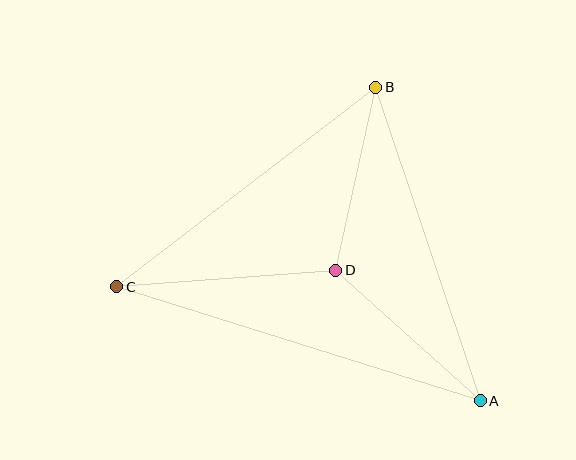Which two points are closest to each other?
Points B and D are closest to each other.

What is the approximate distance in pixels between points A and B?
The distance between A and B is approximately 330 pixels.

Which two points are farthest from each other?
Points A and C are farthest from each other.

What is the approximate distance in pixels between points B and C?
The distance between B and C is approximately 327 pixels.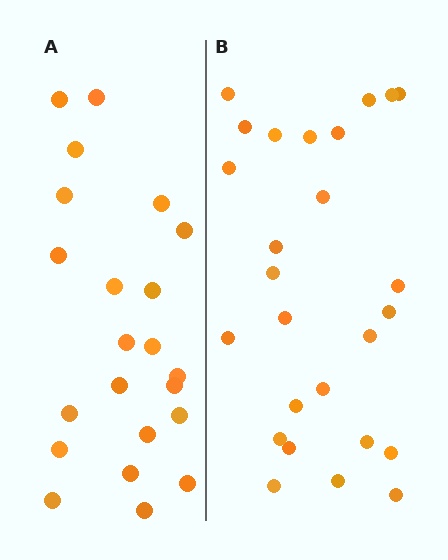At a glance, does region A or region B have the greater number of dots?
Region B (the right region) has more dots.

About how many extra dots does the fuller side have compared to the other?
Region B has about 4 more dots than region A.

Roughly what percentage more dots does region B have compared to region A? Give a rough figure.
About 20% more.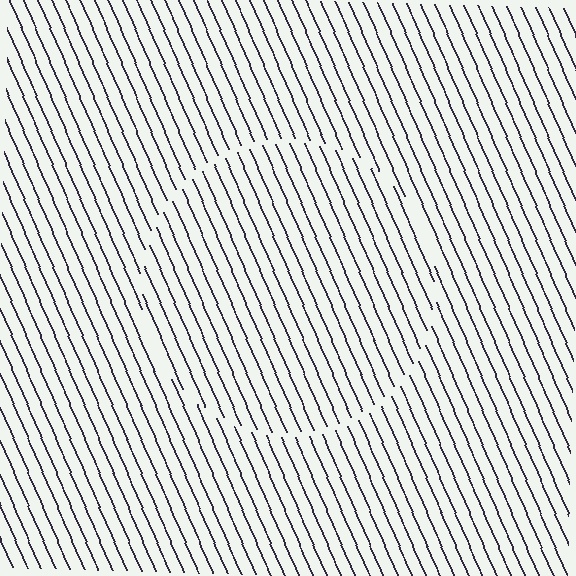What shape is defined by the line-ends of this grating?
An illusory circle. The interior of the shape contains the same grating, shifted by half a period — the contour is defined by the phase discontinuity where line-ends from the inner and outer gratings abut.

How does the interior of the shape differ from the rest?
The interior of the shape contains the same grating, shifted by half a period — the contour is defined by the phase discontinuity where line-ends from the inner and outer gratings abut.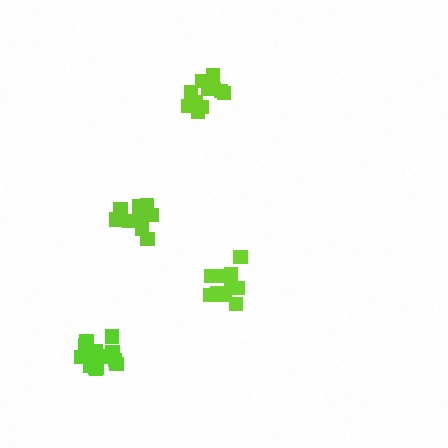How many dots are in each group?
Group 1: 12 dots, Group 2: 16 dots, Group 3: 10 dots, Group 4: 11 dots (49 total).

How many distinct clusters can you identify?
There are 4 distinct clusters.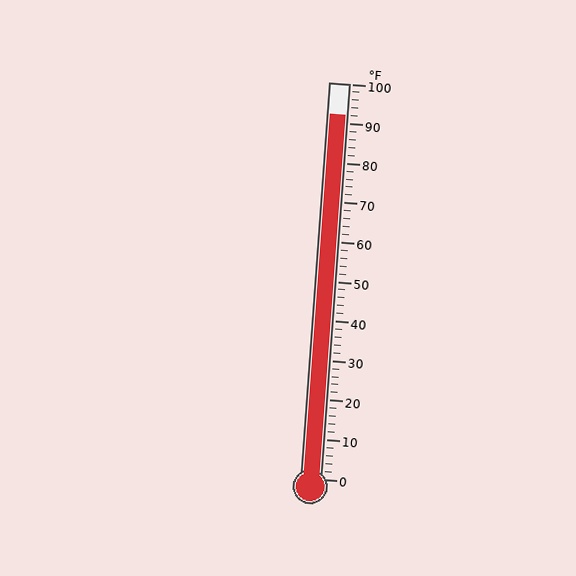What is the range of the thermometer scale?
The thermometer scale ranges from 0°F to 100°F.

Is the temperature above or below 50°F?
The temperature is above 50°F.